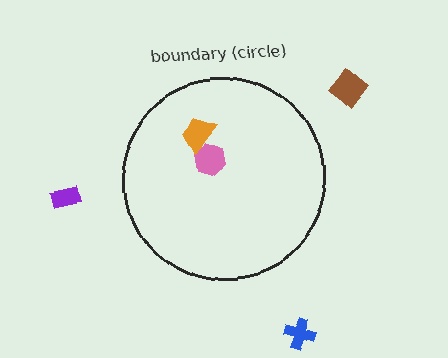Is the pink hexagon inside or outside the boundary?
Inside.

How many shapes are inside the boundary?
2 inside, 3 outside.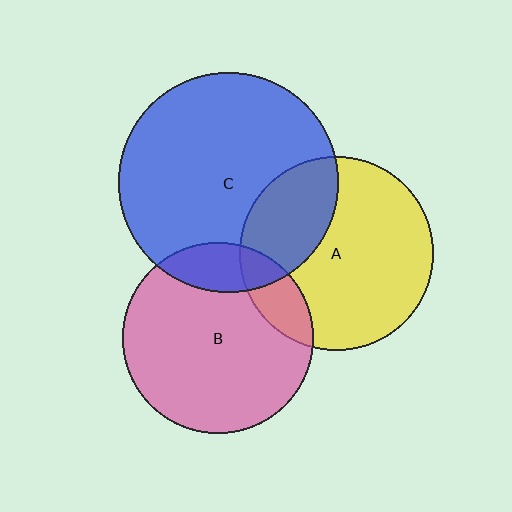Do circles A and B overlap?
Yes.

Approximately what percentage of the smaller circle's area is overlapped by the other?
Approximately 15%.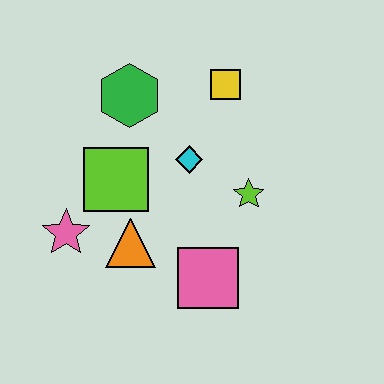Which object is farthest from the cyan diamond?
The pink star is farthest from the cyan diamond.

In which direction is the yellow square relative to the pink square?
The yellow square is above the pink square.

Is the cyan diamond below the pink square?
No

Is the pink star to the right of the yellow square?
No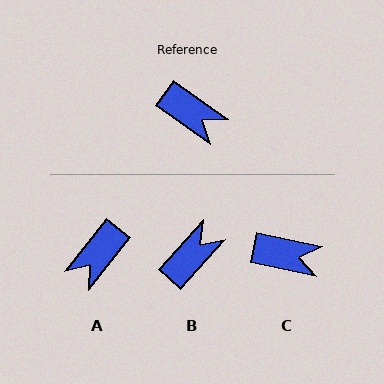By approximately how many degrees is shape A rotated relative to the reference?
Approximately 92 degrees clockwise.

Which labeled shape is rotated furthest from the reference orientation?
A, about 92 degrees away.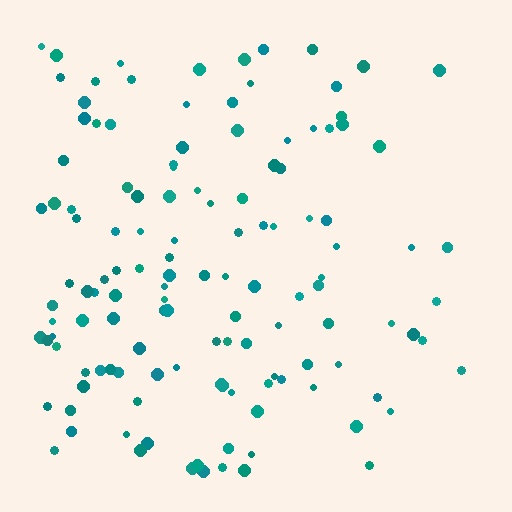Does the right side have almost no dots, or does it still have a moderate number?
Still a moderate number, just noticeably fewer than the left.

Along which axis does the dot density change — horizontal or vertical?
Horizontal.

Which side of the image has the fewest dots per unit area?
The right.